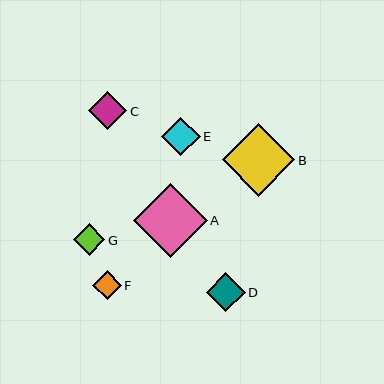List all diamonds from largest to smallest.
From largest to smallest: A, B, D, E, C, G, F.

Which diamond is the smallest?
Diamond F is the smallest with a size of approximately 29 pixels.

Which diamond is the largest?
Diamond A is the largest with a size of approximately 74 pixels.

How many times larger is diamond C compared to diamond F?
Diamond C is approximately 1.3 times the size of diamond F.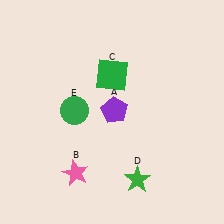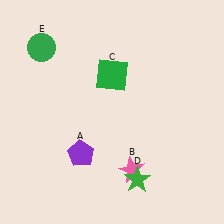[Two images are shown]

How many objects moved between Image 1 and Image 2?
3 objects moved between the two images.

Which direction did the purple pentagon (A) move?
The purple pentagon (A) moved down.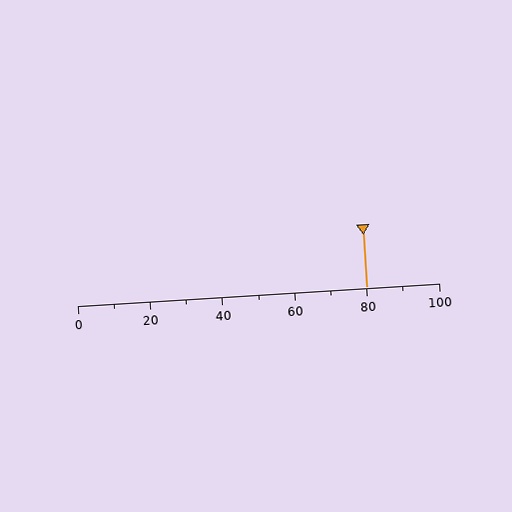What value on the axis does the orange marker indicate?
The marker indicates approximately 80.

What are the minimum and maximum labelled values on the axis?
The axis runs from 0 to 100.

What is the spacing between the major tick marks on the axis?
The major ticks are spaced 20 apart.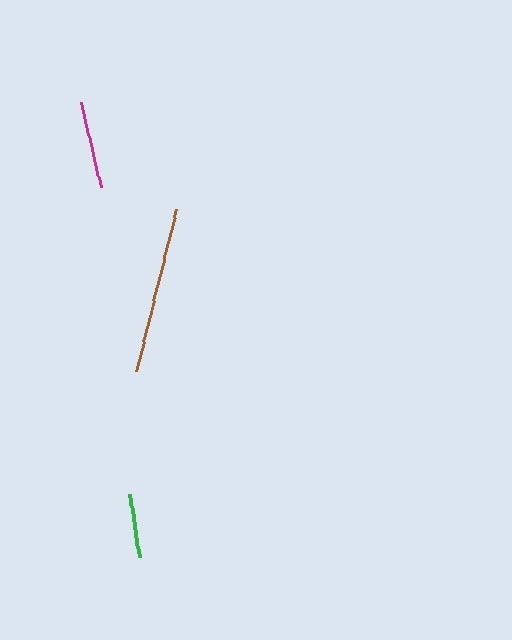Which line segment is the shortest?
The green line is the shortest at approximately 64 pixels.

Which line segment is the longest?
The brown line is the longest at approximately 168 pixels.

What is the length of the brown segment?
The brown segment is approximately 168 pixels long.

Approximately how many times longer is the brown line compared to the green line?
The brown line is approximately 2.6 times the length of the green line.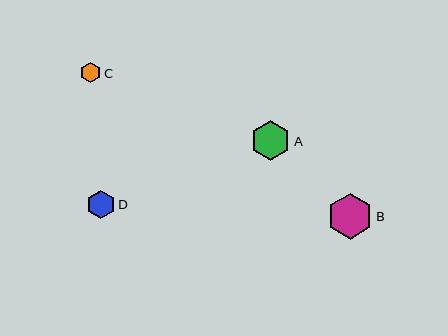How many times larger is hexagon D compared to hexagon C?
Hexagon D is approximately 1.4 times the size of hexagon C.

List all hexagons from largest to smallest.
From largest to smallest: B, A, D, C.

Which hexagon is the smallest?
Hexagon C is the smallest with a size of approximately 20 pixels.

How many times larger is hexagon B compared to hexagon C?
Hexagon B is approximately 2.2 times the size of hexagon C.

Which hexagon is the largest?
Hexagon B is the largest with a size of approximately 45 pixels.